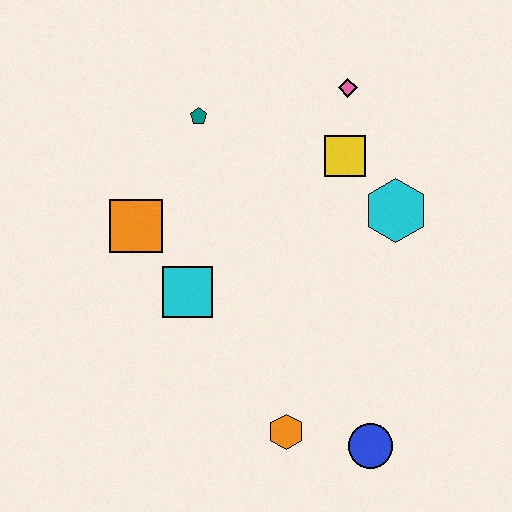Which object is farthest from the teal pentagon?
The blue circle is farthest from the teal pentagon.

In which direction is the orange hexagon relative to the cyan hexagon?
The orange hexagon is below the cyan hexagon.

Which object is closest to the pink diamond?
The yellow square is closest to the pink diamond.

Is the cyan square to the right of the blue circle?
No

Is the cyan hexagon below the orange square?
No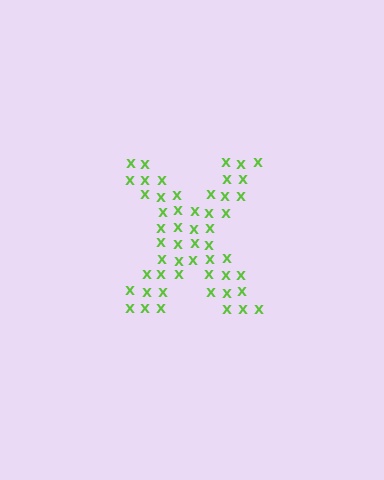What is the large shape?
The large shape is the letter X.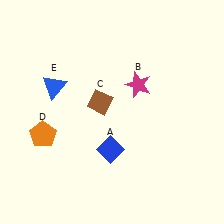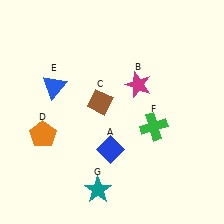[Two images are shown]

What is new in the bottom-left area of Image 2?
A teal star (G) was added in the bottom-left area of Image 2.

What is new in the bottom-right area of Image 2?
A green cross (F) was added in the bottom-right area of Image 2.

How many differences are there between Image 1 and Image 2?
There are 2 differences between the two images.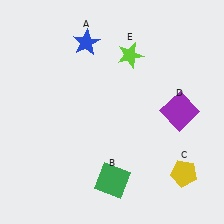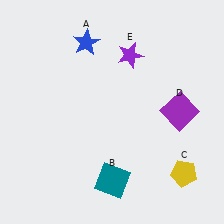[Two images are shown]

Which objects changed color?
B changed from green to teal. E changed from lime to purple.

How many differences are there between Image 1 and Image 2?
There are 2 differences between the two images.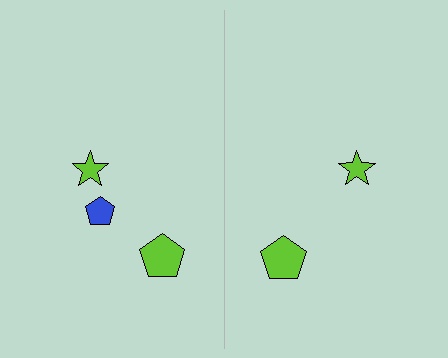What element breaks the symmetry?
A blue pentagon is missing from the right side.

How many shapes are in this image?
There are 5 shapes in this image.